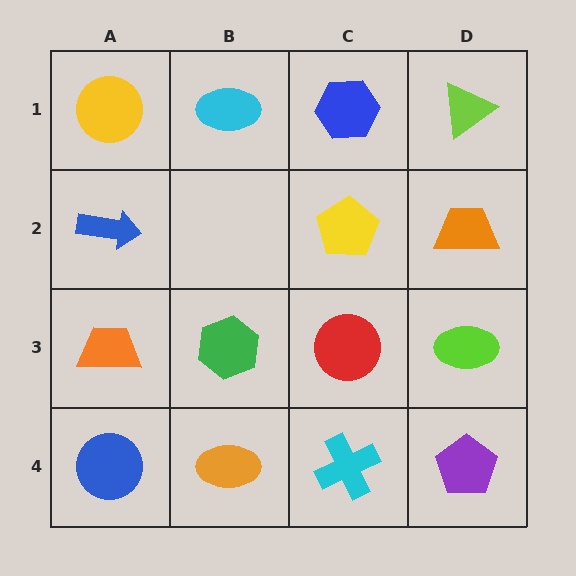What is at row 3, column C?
A red circle.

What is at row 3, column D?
A lime ellipse.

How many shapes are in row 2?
3 shapes.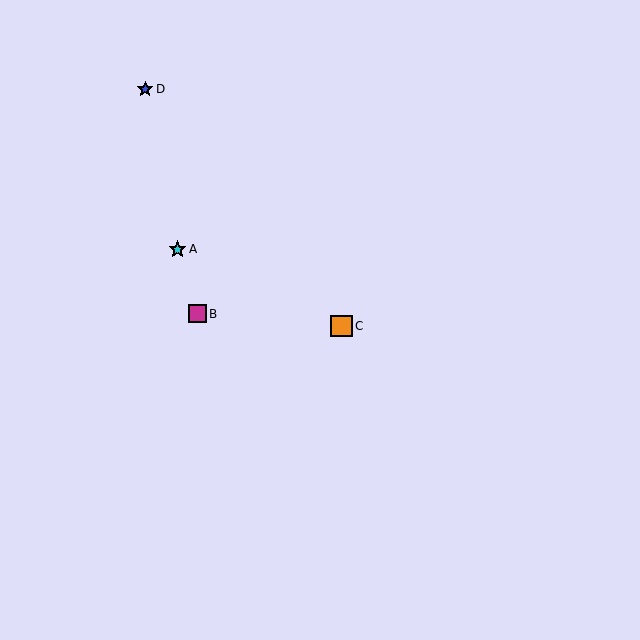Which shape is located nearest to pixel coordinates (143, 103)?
The blue star (labeled D) at (145, 89) is nearest to that location.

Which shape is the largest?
The orange square (labeled C) is the largest.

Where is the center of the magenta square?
The center of the magenta square is at (197, 314).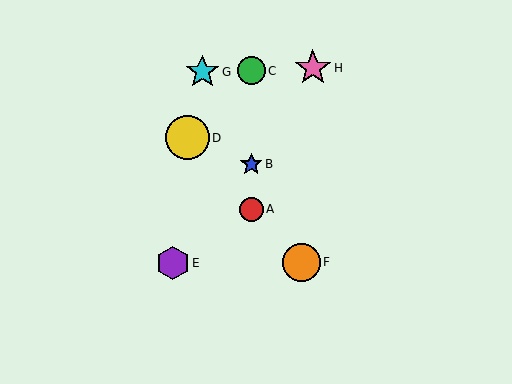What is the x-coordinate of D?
Object D is at x≈188.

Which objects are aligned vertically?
Objects A, B, C are aligned vertically.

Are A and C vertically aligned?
Yes, both are at x≈251.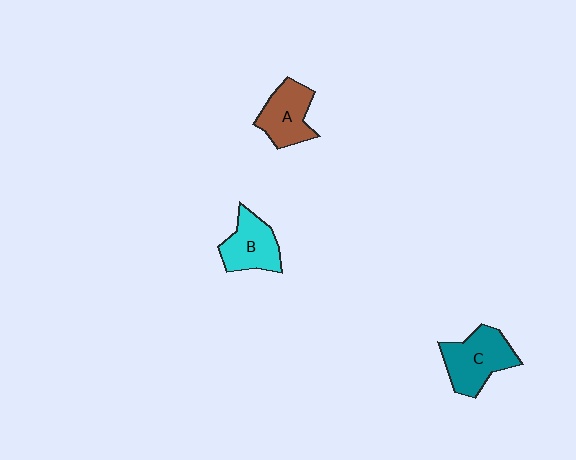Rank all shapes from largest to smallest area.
From largest to smallest: C (teal), B (cyan), A (brown).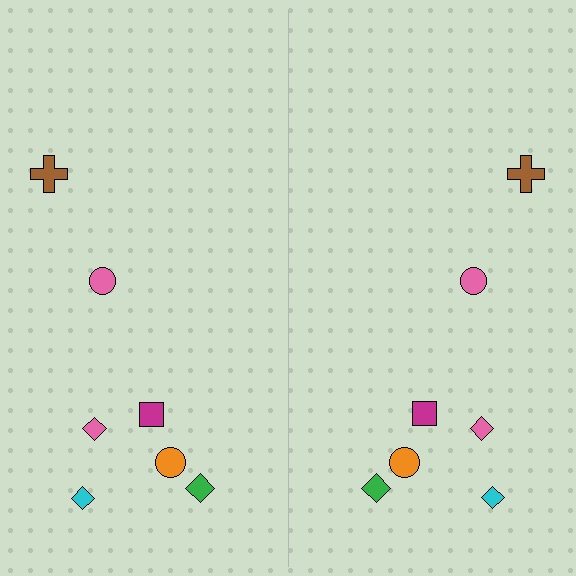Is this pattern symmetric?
Yes, this pattern has bilateral (reflection) symmetry.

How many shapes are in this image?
There are 14 shapes in this image.